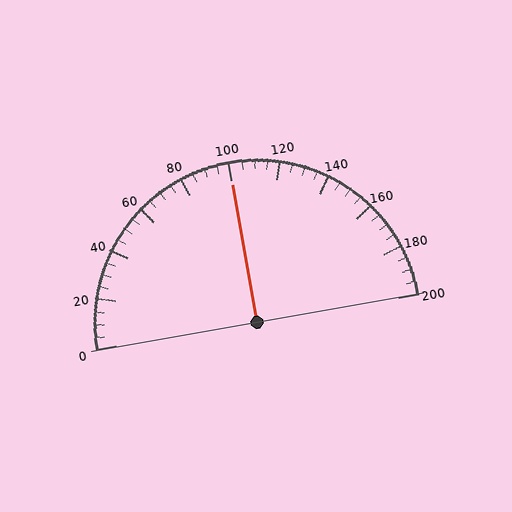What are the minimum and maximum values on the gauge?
The gauge ranges from 0 to 200.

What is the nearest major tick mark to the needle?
The nearest major tick mark is 100.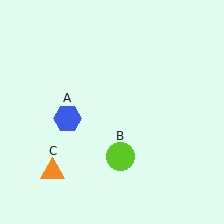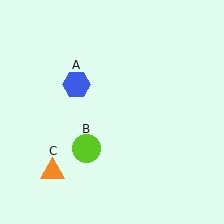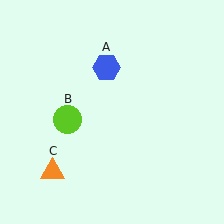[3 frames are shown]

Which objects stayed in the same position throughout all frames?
Orange triangle (object C) remained stationary.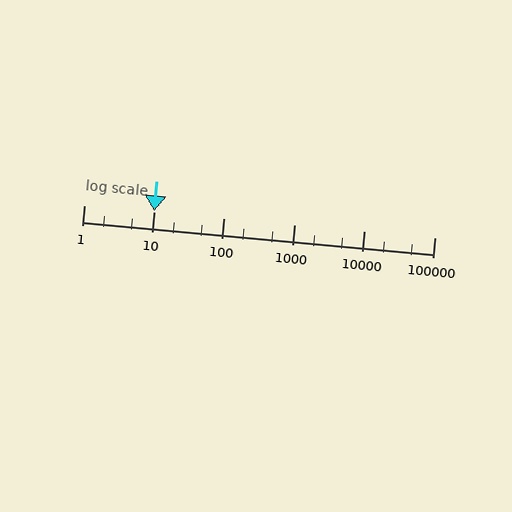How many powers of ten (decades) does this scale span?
The scale spans 5 decades, from 1 to 100000.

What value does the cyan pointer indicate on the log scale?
The pointer indicates approximately 9.9.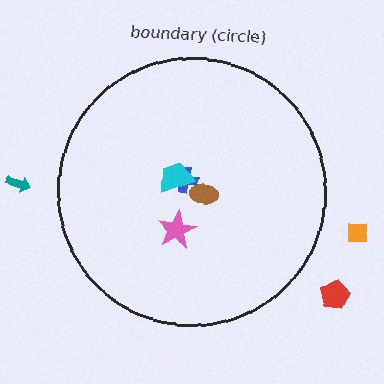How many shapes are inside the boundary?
4 inside, 3 outside.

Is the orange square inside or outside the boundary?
Outside.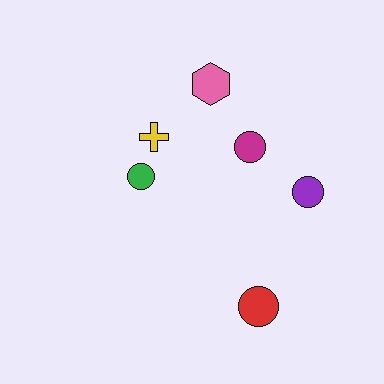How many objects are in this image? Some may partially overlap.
There are 6 objects.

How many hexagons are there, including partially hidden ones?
There is 1 hexagon.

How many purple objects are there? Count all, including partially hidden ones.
There is 1 purple object.